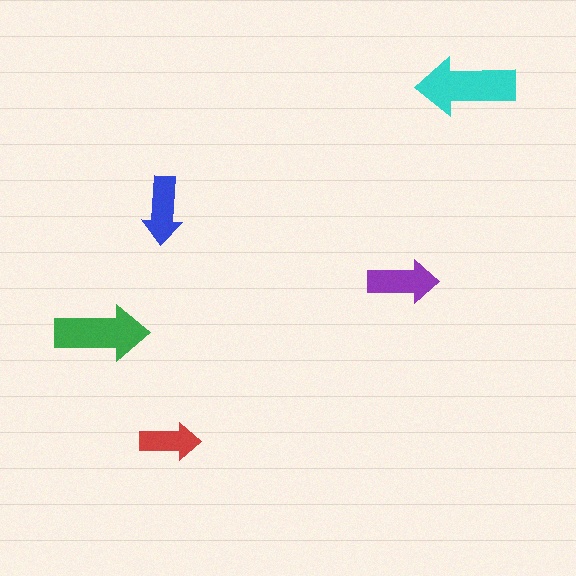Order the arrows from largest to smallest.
the cyan one, the green one, the purple one, the blue one, the red one.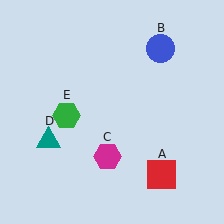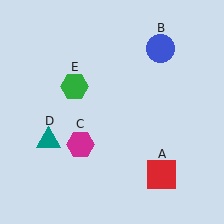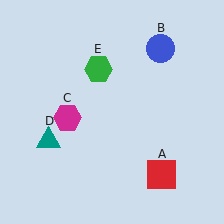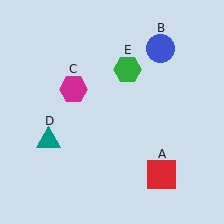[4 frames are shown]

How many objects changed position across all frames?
2 objects changed position: magenta hexagon (object C), green hexagon (object E).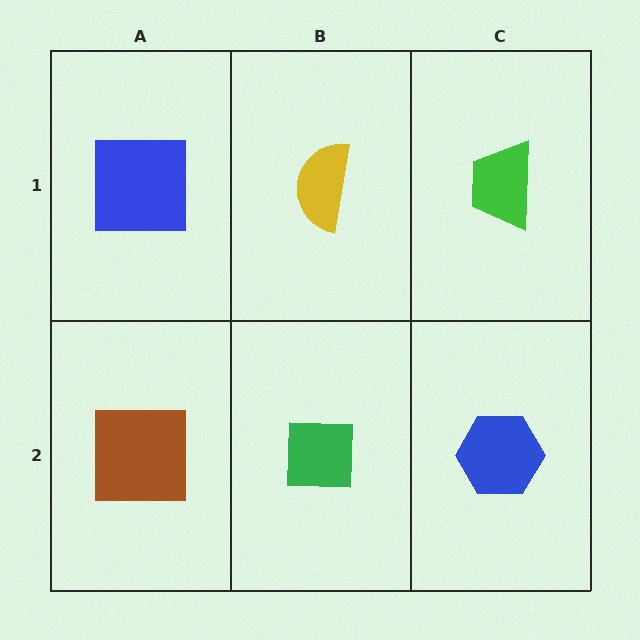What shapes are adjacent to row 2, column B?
A yellow semicircle (row 1, column B), a brown square (row 2, column A), a blue hexagon (row 2, column C).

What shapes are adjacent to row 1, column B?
A green square (row 2, column B), a blue square (row 1, column A), a green trapezoid (row 1, column C).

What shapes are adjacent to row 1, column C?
A blue hexagon (row 2, column C), a yellow semicircle (row 1, column B).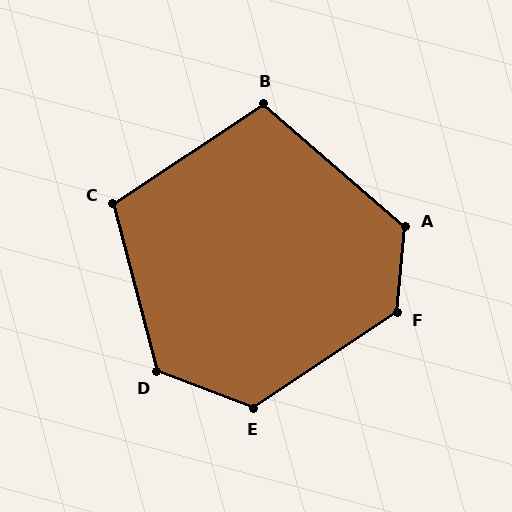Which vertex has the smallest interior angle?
B, at approximately 106 degrees.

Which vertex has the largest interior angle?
F, at approximately 129 degrees.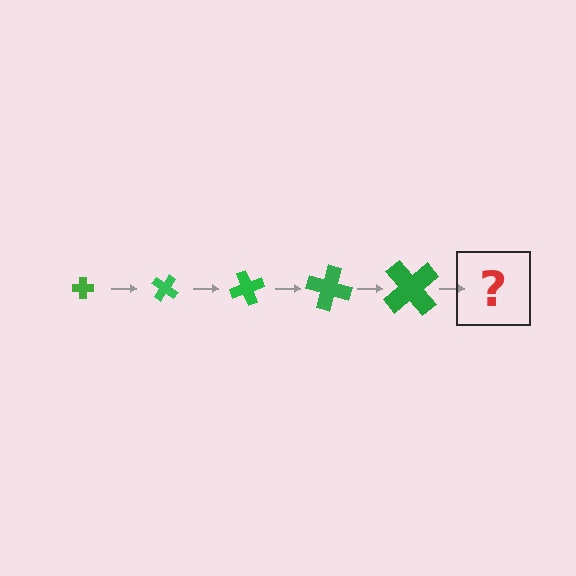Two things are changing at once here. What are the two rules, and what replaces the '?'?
The two rules are that the cross grows larger each step and it rotates 35 degrees each step. The '?' should be a cross, larger than the previous one and rotated 175 degrees from the start.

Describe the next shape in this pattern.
It should be a cross, larger than the previous one and rotated 175 degrees from the start.